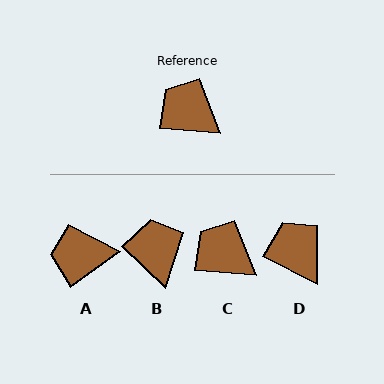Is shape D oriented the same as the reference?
No, it is off by about 22 degrees.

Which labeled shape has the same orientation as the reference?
C.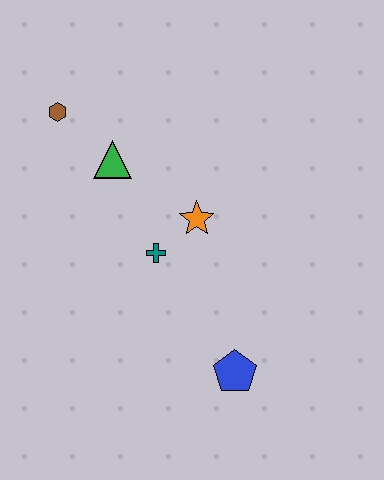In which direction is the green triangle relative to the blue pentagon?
The green triangle is above the blue pentagon.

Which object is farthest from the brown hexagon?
The blue pentagon is farthest from the brown hexagon.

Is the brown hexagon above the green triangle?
Yes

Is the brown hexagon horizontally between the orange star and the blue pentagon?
No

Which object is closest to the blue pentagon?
The teal cross is closest to the blue pentagon.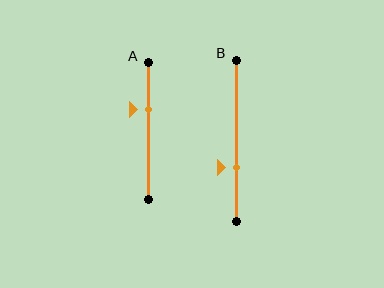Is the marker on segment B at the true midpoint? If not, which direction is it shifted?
No, the marker on segment B is shifted downward by about 16% of the segment length.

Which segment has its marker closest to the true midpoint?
Segment A has its marker closest to the true midpoint.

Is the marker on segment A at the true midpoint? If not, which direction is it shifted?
No, the marker on segment A is shifted upward by about 16% of the segment length.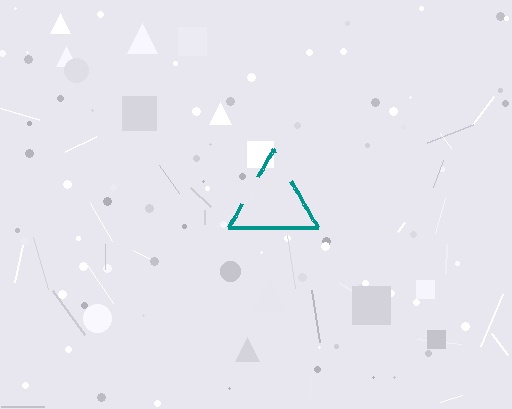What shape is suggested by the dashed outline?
The dashed outline suggests a triangle.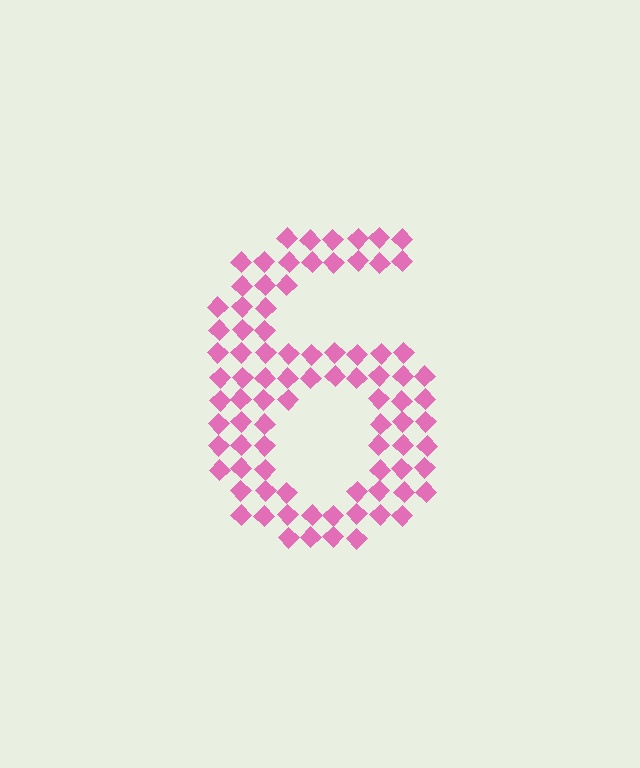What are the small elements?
The small elements are diamonds.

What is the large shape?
The large shape is the digit 6.